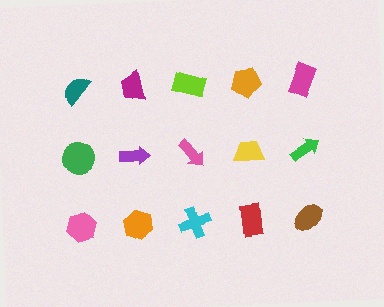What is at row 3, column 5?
A brown ellipse.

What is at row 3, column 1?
A pink hexagon.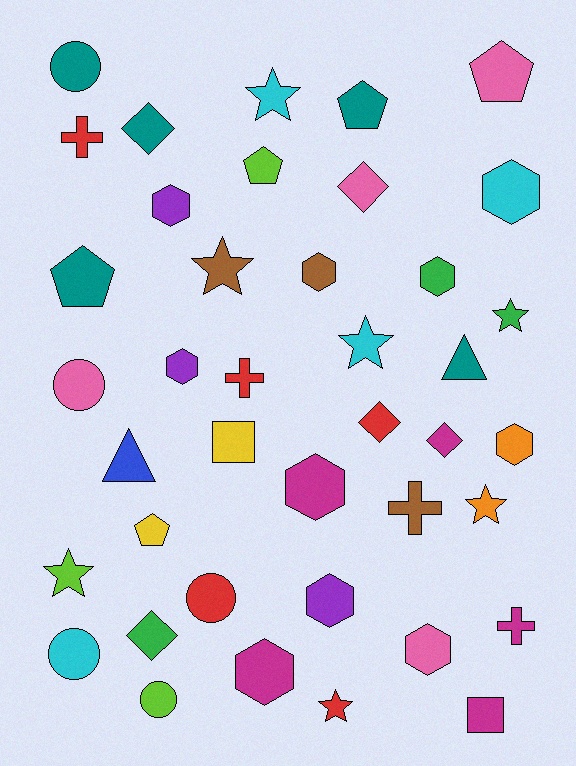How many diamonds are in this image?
There are 5 diamonds.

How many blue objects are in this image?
There is 1 blue object.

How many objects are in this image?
There are 40 objects.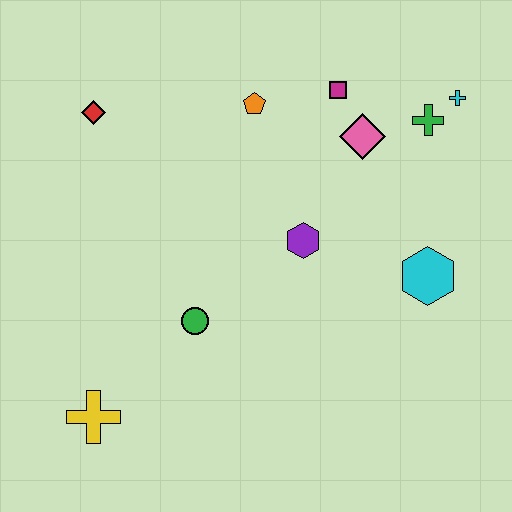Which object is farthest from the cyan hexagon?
The red diamond is farthest from the cyan hexagon.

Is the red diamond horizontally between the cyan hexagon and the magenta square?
No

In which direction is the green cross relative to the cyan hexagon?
The green cross is above the cyan hexagon.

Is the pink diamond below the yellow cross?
No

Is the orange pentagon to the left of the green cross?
Yes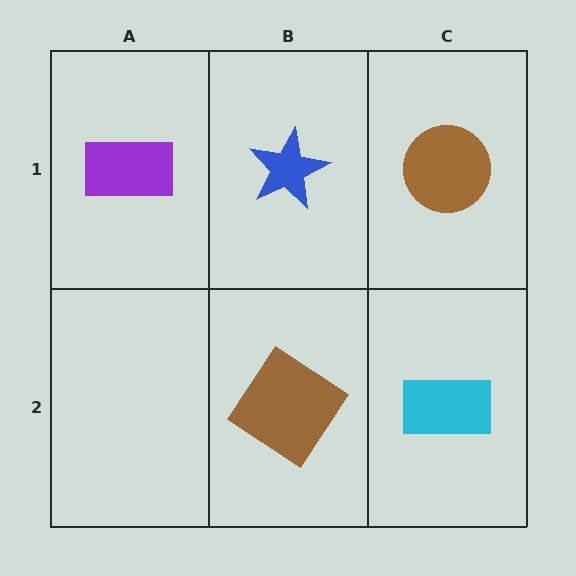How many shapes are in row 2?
2 shapes.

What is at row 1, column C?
A brown circle.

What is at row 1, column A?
A purple rectangle.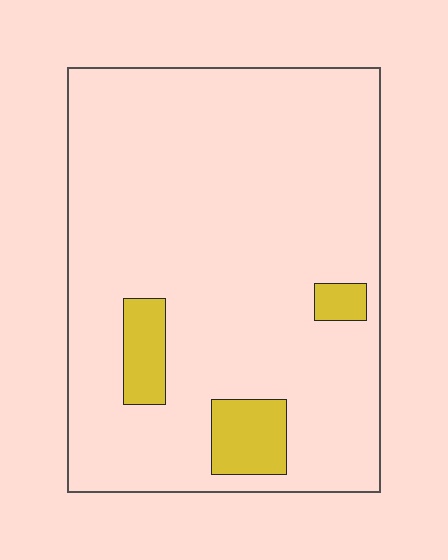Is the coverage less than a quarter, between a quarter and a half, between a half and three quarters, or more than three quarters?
Less than a quarter.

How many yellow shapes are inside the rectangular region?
3.